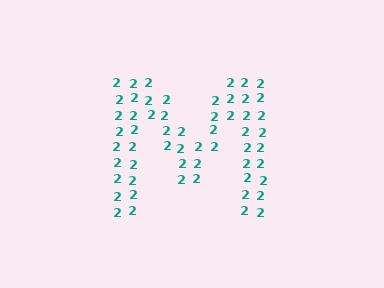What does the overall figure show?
The overall figure shows the letter M.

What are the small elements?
The small elements are digit 2's.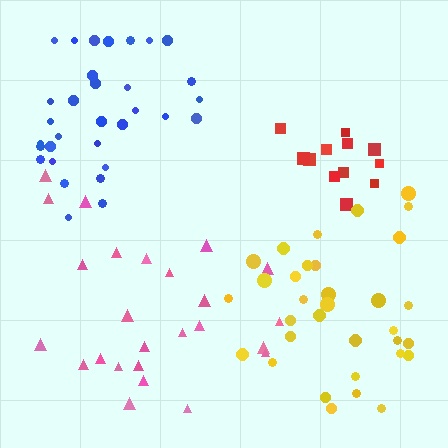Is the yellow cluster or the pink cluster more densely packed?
Yellow.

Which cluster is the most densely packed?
Red.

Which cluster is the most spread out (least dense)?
Pink.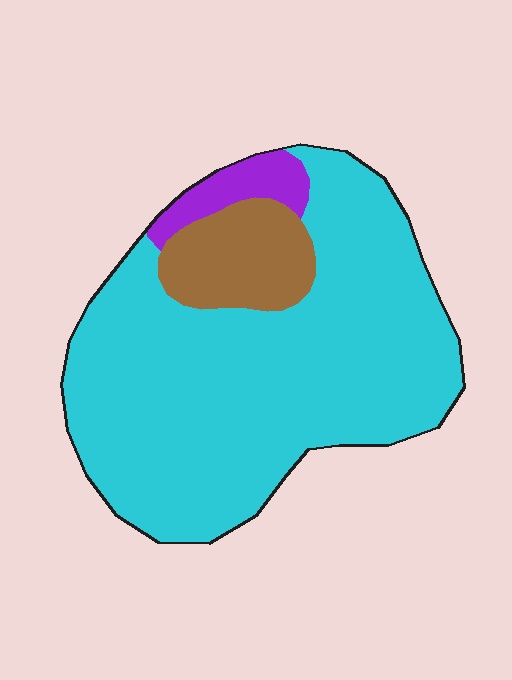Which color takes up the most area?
Cyan, at roughly 80%.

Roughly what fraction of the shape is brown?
Brown takes up about one eighth (1/8) of the shape.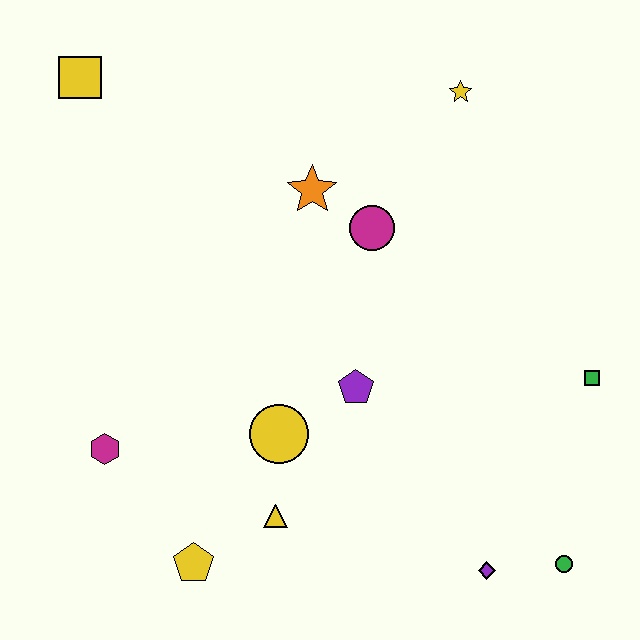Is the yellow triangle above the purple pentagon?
No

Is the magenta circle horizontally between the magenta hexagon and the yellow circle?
No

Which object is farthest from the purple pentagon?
The yellow square is farthest from the purple pentagon.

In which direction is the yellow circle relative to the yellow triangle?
The yellow circle is above the yellow triangle.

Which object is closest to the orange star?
The magenta circle is closest to the orange star.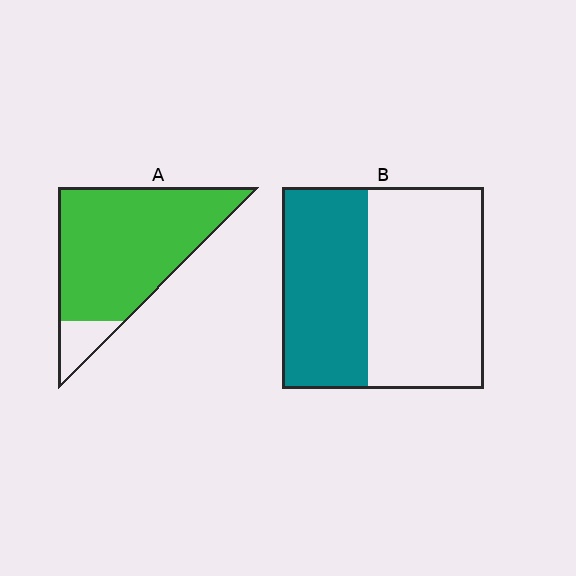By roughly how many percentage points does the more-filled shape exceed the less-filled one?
By roughly 45 percentage points (A over B).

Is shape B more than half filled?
No.